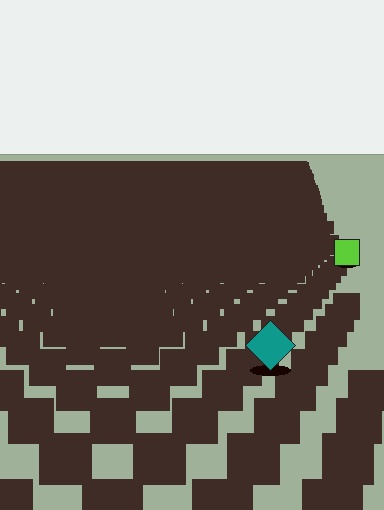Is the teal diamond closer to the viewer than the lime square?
Yes. The teal diamond is closer — you can tell from the texture gradient: the ground texture is coarser near it.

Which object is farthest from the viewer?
The lime square is farthest from the viewer. It appears smaller and the ground texture around it is denser.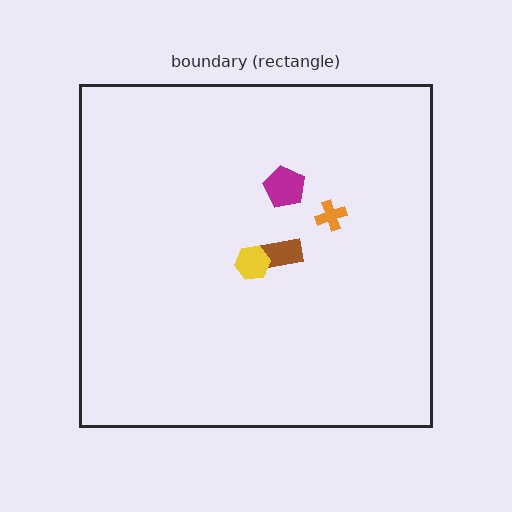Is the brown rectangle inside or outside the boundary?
Inside.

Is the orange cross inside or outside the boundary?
Inside.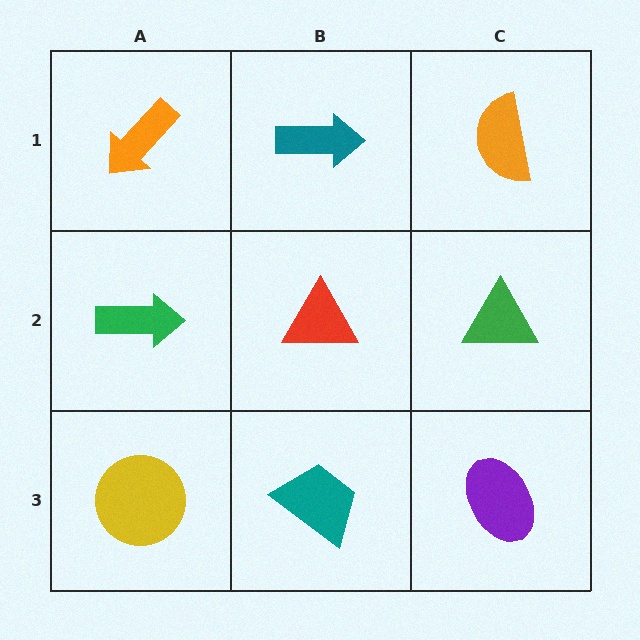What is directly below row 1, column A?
A green arrow.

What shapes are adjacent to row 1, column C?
A green triangle (row 2, column C), a teal arrow (row 1, column B).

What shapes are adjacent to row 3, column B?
A red triangle (row 2, column B), a yellow circle (row 3, column A), a purple ellipse (row 3, column C).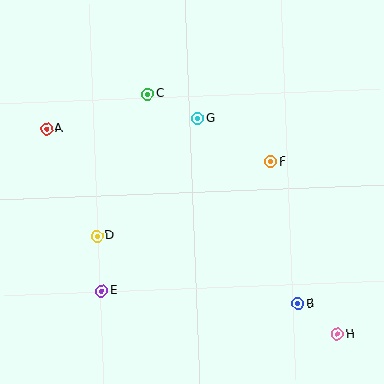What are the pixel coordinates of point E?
Point E is at (102, 291).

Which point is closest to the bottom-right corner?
Point H is closest to the bottom-right corner.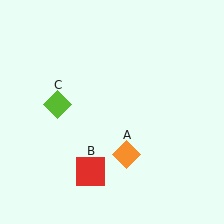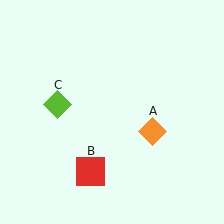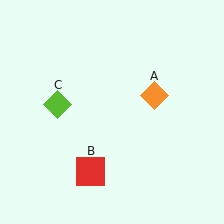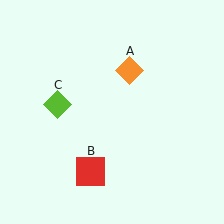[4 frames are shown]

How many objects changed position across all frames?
1 object changed position: orange diamond (object A).